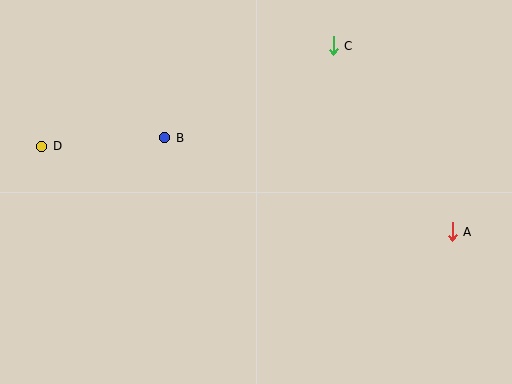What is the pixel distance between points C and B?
The distance between C and B is 192 pixels.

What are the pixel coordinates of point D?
Point D is at (42, 146).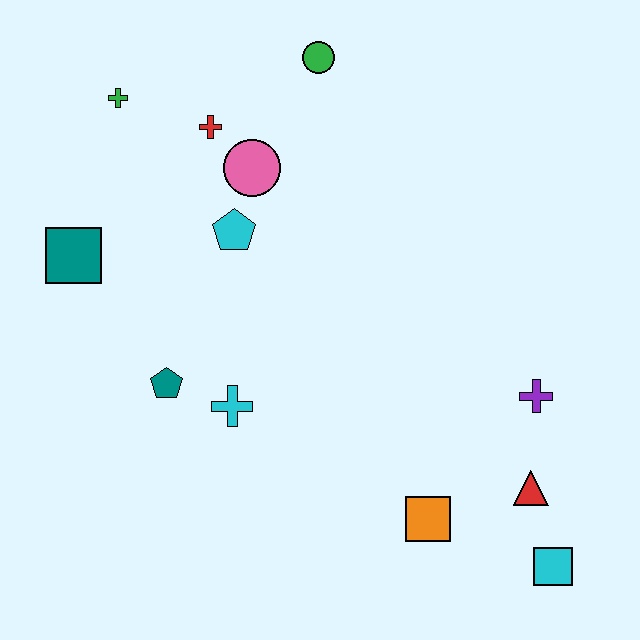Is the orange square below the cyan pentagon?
Yes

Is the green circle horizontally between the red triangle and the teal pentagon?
Yes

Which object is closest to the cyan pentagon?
The pink circle is closest to the cyan pentagon.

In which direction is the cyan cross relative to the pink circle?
The cyan cross is below the pink circle.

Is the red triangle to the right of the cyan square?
No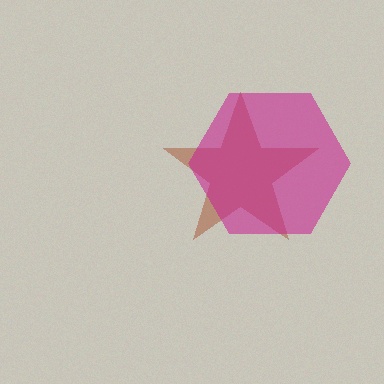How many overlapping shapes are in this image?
There are 2 overlapping shapes in the image.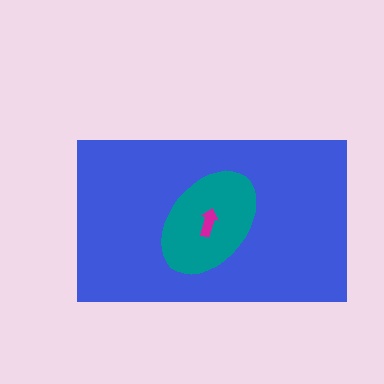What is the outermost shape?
The blue rectangle.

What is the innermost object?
The magenta arrow.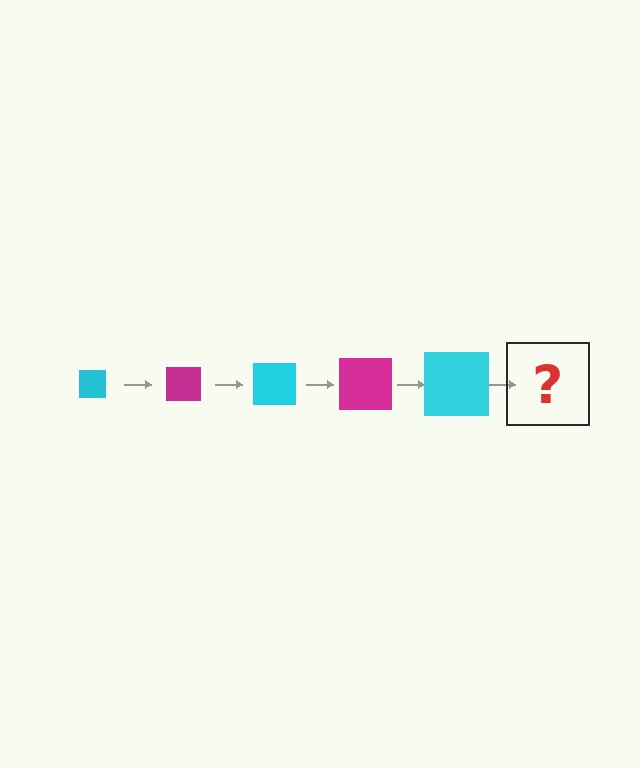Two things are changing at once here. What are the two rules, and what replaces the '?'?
The two rules are that the square grows larger each step and the color cycles through cyan and magenta. The '?' should be a magenta square, larger than the previous one.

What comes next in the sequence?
The next element should be a magenta square, larger than the previous one.